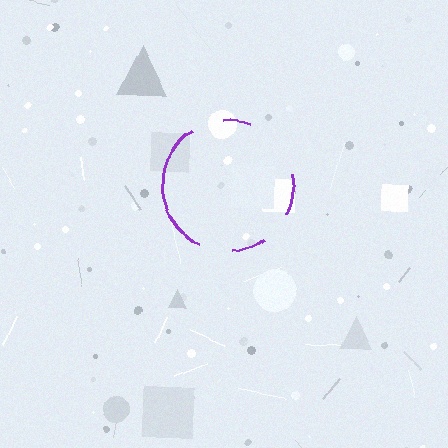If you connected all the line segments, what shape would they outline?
They would outline a circle.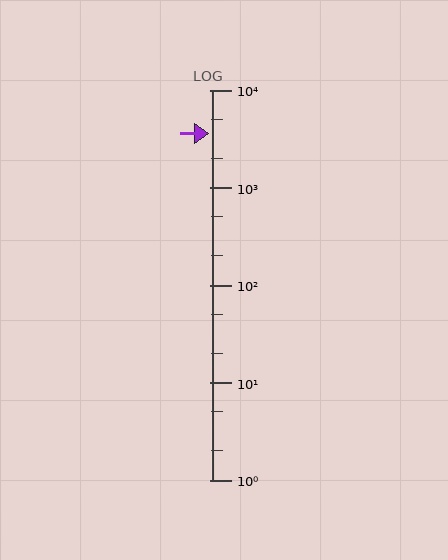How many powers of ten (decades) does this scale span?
The scale spans 4 decades, from 1 to 10000.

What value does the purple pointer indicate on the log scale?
The pointer indicates approximately 3600.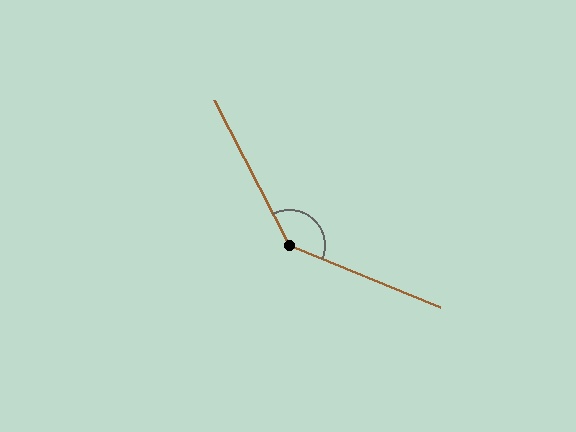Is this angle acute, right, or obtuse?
It is obtuse.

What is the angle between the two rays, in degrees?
Approximately 140 degrees.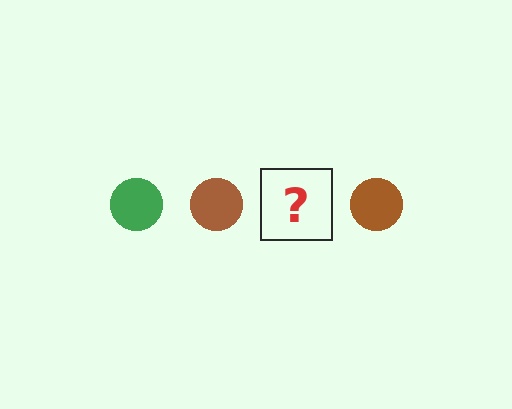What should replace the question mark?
The question mark should be replaced with a green circle.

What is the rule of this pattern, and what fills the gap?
The rule is that the pattern cycles through green, brown circles. The gap should be filled with a green circle.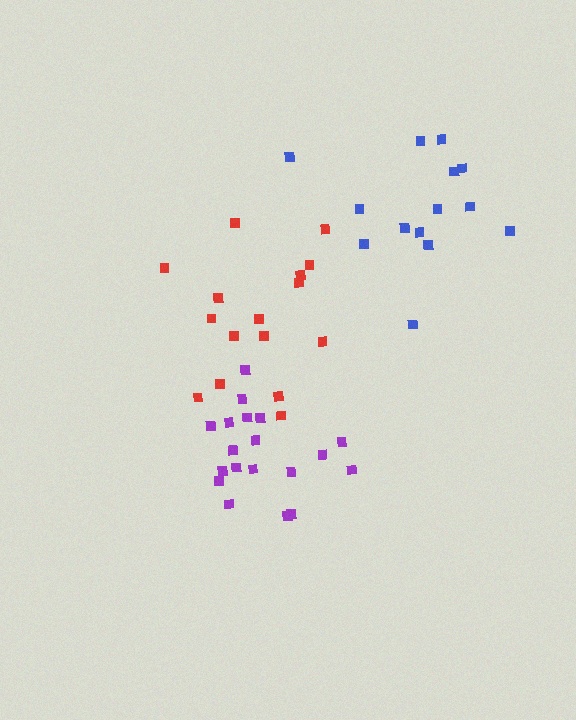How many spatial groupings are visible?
There are 3 spatial groupings.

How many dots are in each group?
Group 1: 19 dots, Group 2: 14 dots, Group 3: 16 dots (49 total).